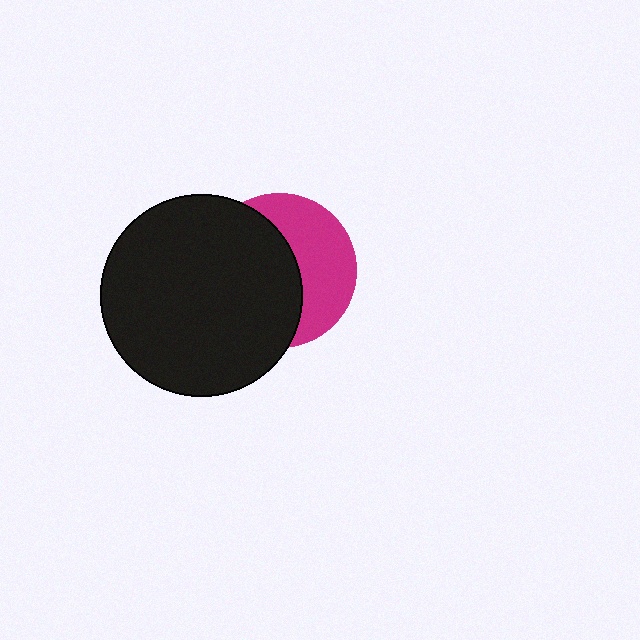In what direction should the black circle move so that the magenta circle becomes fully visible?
The black circle should move left. That is the shortest direction to clear the overlap and leave the magenta circle fully visible.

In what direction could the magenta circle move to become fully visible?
The magenta circle could move right. That would shift it out from behind the black circle entirely.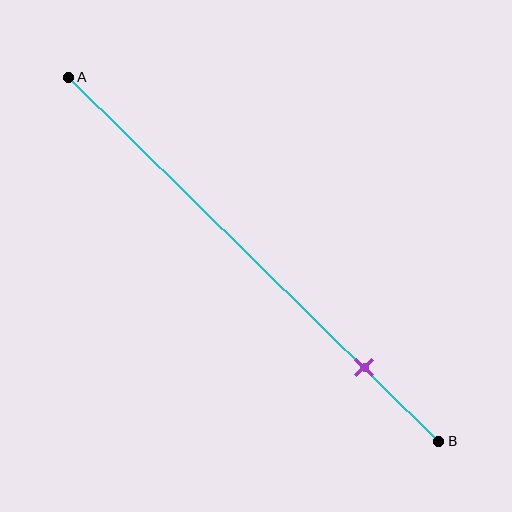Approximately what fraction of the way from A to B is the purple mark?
The purple mark is approximately 80% of the way from A to B.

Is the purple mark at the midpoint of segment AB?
No, the mark is at about 80% from A, not at the 50% midpoint.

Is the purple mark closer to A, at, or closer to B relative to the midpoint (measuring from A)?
The purple mark is closer to point B than the midpoint of segment AB.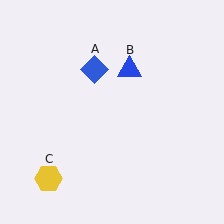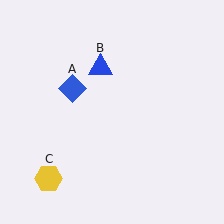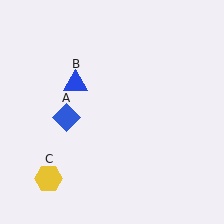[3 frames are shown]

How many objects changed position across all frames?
2 objects changed position: blue diamond (object A), blue triangle (object B).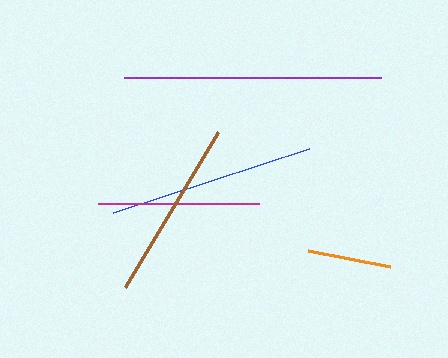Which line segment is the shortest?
The orange line is the shortest at approximately 84 pixels.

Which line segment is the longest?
The purple line is the longest at approximately 257 pixels.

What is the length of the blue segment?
The blue segment is approximately 206 pixels long.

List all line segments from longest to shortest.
From longest to shortest: purple, blue, brown, magenta, orange.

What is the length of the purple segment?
The purple segment is approximately 257 pixels long.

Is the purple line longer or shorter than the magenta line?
The purple line is longer than the magenta line.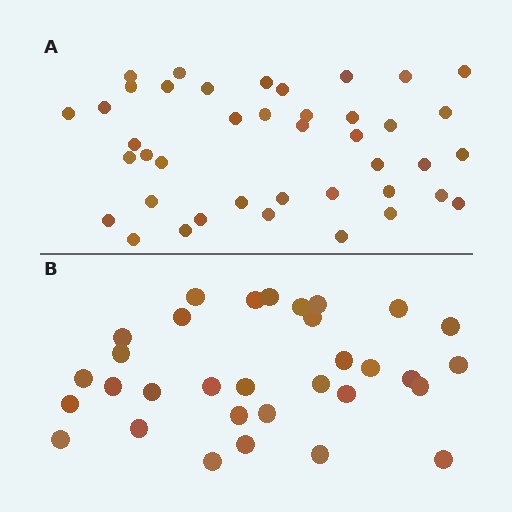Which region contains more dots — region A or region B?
Region A (the top region) has more dots.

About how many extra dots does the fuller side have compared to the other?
Region A has roughly 8 or so more dots than region B.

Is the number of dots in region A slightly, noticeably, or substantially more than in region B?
Region A has noticeably more, but not dramatically so. The ratio is roughly 1.3 to 1.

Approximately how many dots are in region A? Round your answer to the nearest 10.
About 40 dots. (The exact count is 41, which rounds to 40.)